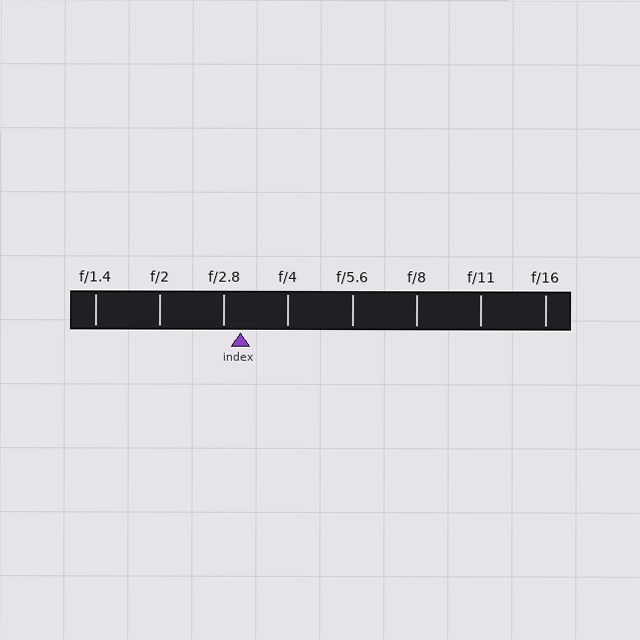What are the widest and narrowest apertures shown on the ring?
The widest aperture shown is f/1.4 and the narrowest is f/16.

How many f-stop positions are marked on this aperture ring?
There are 8 f-stop positions marked.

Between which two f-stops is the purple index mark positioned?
The index mark is between f/2.8 and f/4.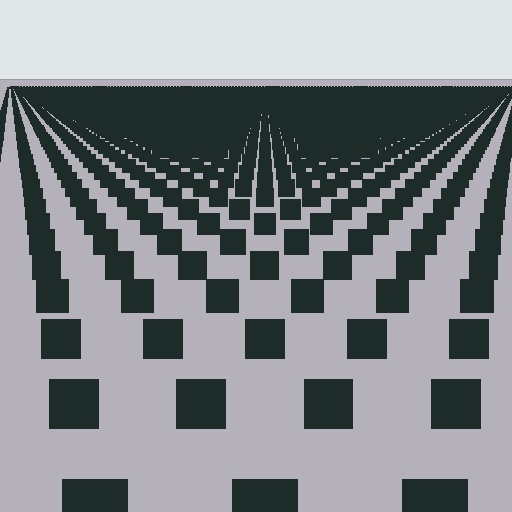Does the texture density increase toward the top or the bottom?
Density increases toward the top.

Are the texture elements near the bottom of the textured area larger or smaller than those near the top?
Larger. Near the bottom, elements are closer to the viewer and appear at a bigger on-screen size.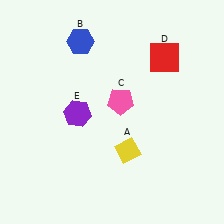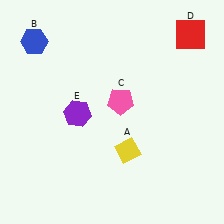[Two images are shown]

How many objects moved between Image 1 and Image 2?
2 objects moved between the two images.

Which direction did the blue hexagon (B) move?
The blue hexagon (B) moved left.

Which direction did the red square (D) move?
The red square (D) moved right.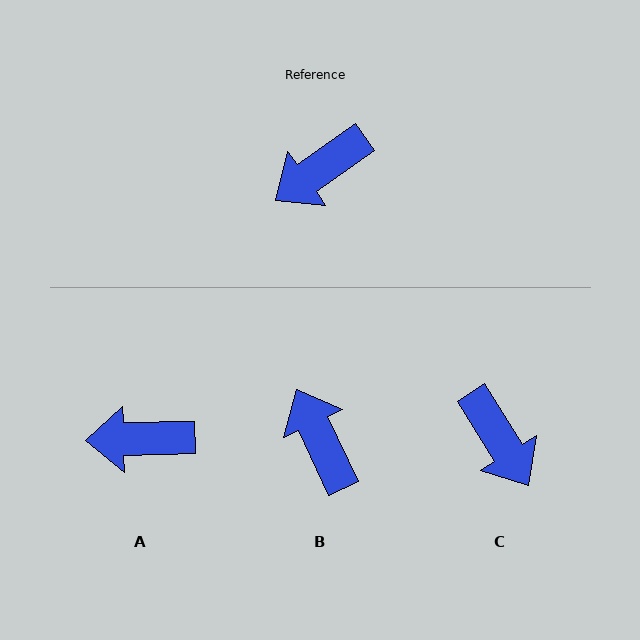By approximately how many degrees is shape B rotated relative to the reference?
Approximately 100 degrees clockwise.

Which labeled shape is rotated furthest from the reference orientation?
B, about 100 degrees away.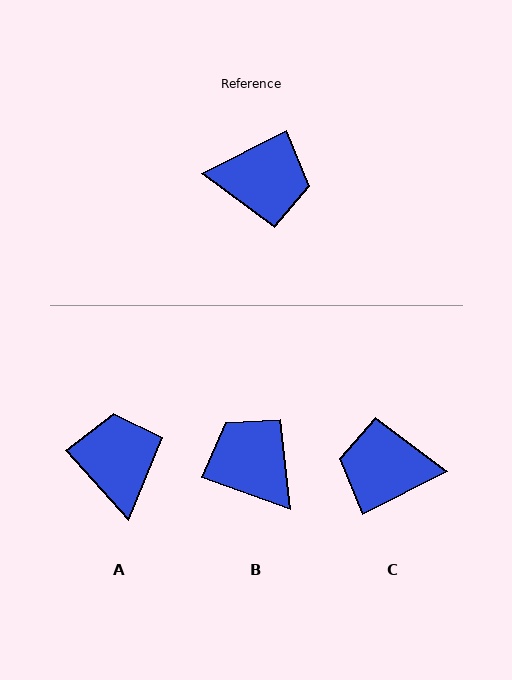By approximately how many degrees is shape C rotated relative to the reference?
Approximately 180 degrees clockwise.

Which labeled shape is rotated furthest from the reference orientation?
C, about 180 degrees away.